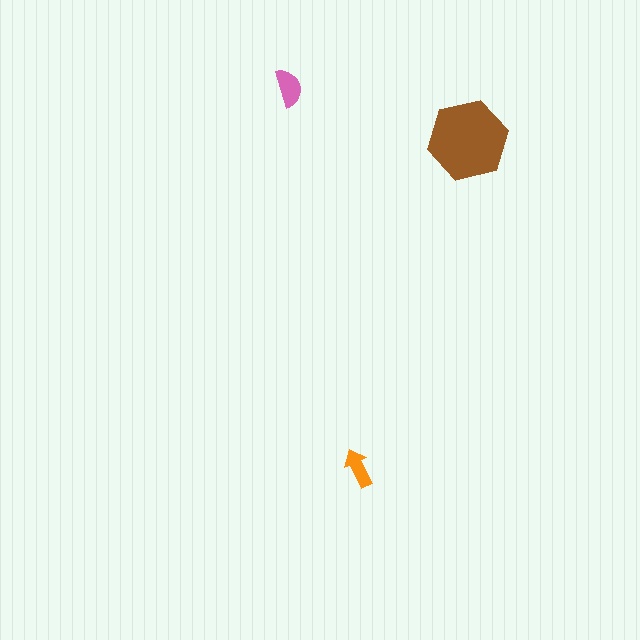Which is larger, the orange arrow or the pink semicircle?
The pink semicircle.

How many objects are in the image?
There are 3 objects in the image.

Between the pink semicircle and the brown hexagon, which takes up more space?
The brown hexagon.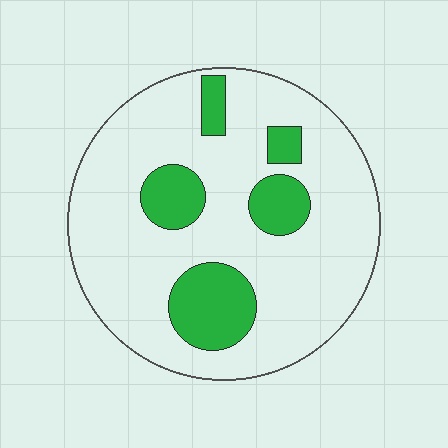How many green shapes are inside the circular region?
5.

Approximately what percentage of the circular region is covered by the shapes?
Approximately 20%.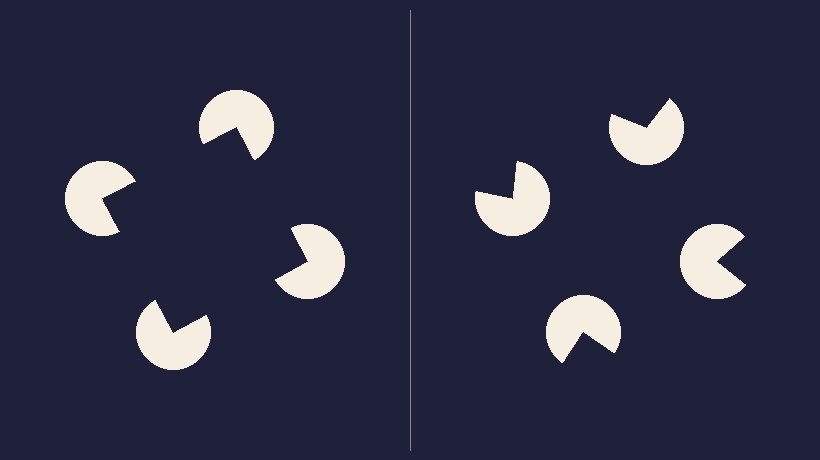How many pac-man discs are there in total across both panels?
8 — 4 on each side.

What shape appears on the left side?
An illusory square.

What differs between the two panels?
The pac-man discs are positioned identically on both sides; only the wedge orientations differ. On the left they align to a square; on the right they are misaligned.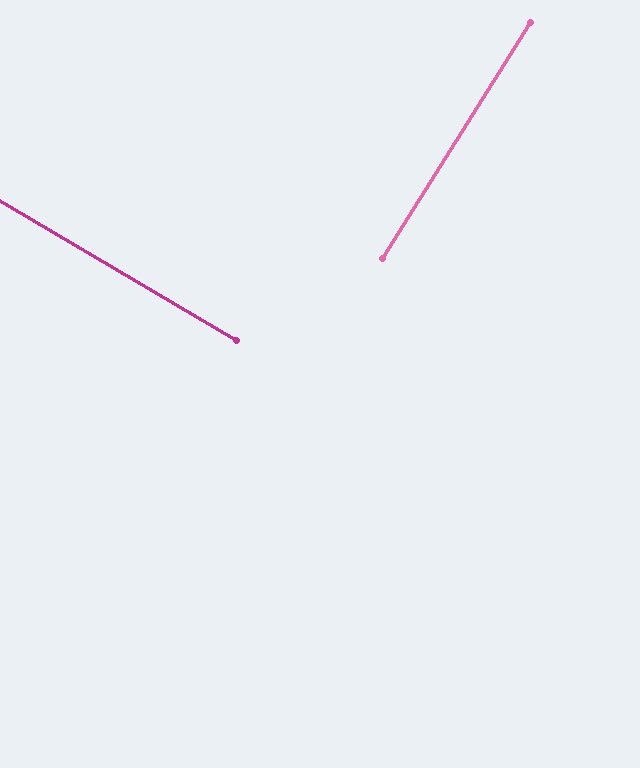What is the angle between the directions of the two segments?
Approximately 88 degrees.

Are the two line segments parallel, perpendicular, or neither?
Perpendicular — they meet at approximately 88°.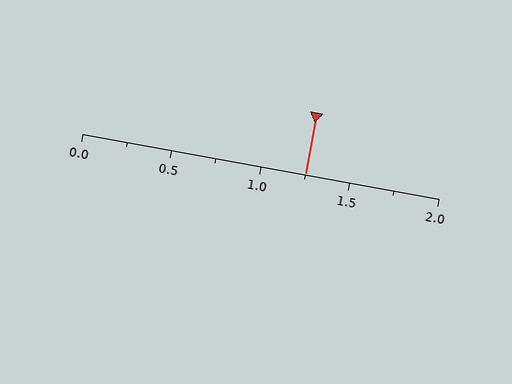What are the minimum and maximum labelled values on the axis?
The axis runs from 0.0 to 2.0.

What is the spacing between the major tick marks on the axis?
The major ticks are spaced 0.5 apart.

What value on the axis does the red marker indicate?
The marker indicates approximately 1.25.